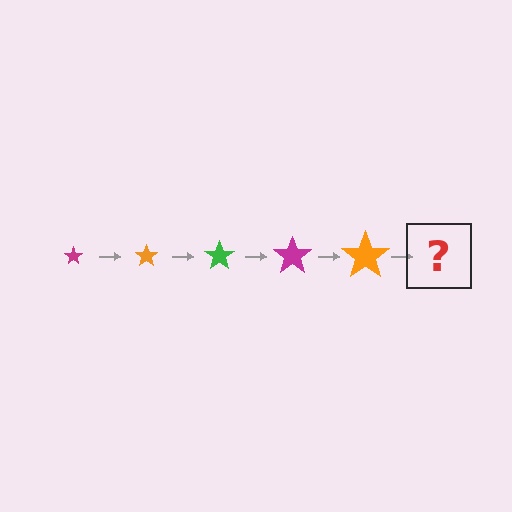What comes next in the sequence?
The next element should be a green star, larger than the previous one.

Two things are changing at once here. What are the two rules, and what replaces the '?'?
The two rules are that the star grows larger each step and the color cycles through magenta, orange, and green. The '?' should be a green star, larger than the previous one.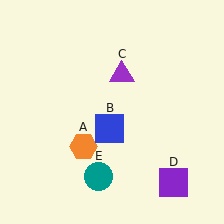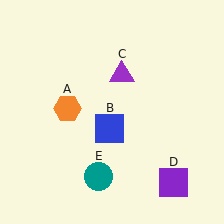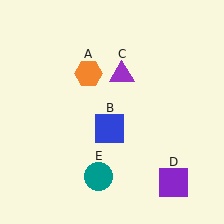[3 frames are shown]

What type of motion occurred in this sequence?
The orange hexagon (object A) rotated clockwise around the center of the scene.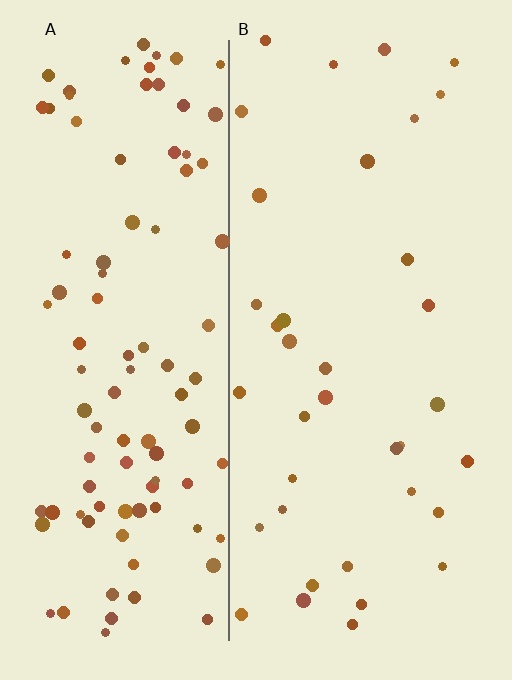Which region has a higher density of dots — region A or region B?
A (the left).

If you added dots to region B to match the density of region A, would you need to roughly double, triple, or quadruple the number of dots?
Approximately triple.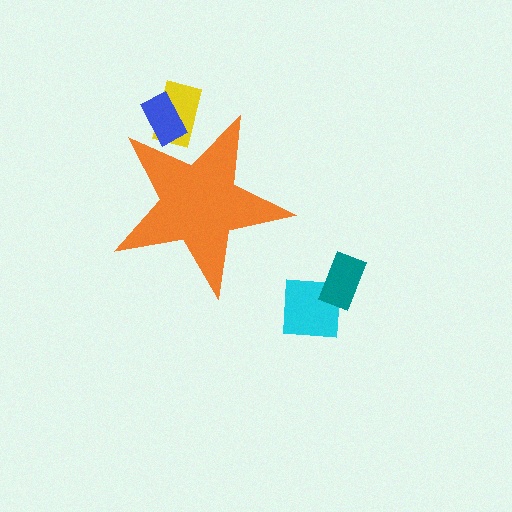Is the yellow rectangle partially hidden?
Yes, the yellow rectangle is partially hidden behind the orange star.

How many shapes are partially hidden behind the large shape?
2 shapes are partially hidden.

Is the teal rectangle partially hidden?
No, the teal rectangle is fully visible.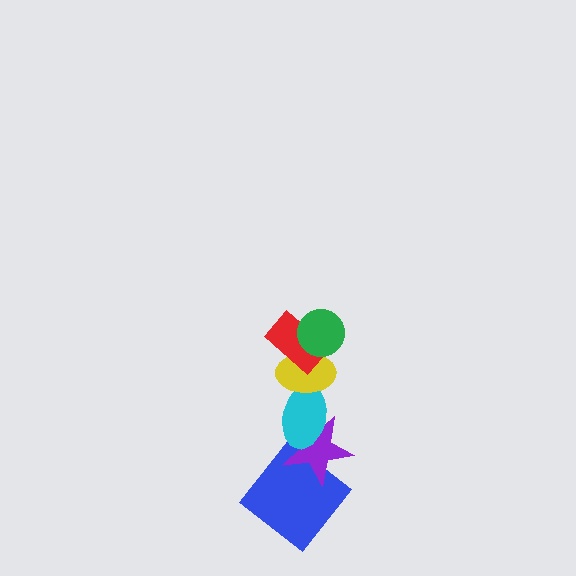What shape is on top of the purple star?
The cyan ellipse is on top of the purple star.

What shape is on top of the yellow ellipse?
The red rectangle is on top of the yellow ellipse.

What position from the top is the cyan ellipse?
The cyan ellipse is 4th from the top.